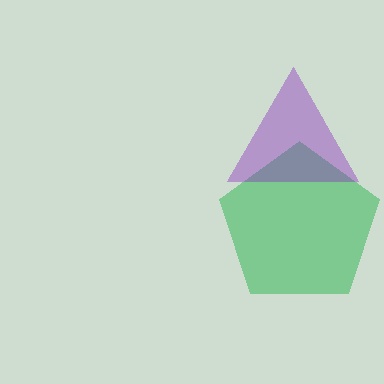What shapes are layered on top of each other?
The layered shapes are: a green pentagon, a purple triangle.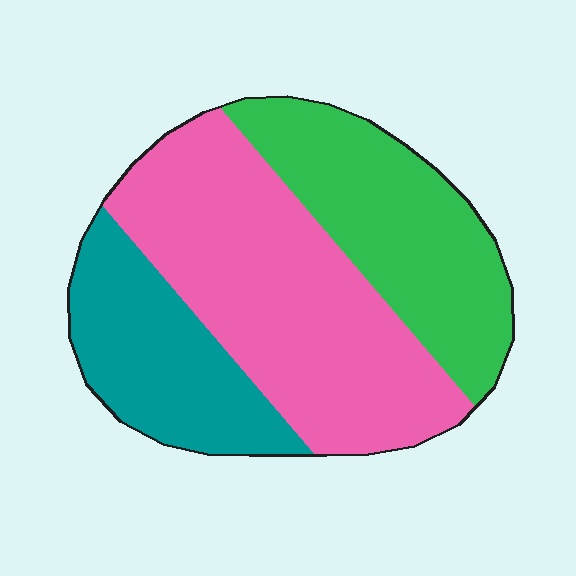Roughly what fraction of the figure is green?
Green takes up about one third (1/3) of the figure.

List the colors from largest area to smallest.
From largest to smallest: pink, green, teal.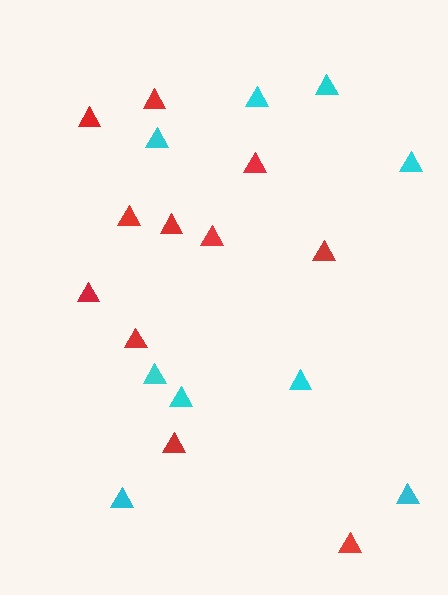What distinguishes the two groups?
There are 2 groups: one group of red triangles (11) and one group of cyan triangles (9).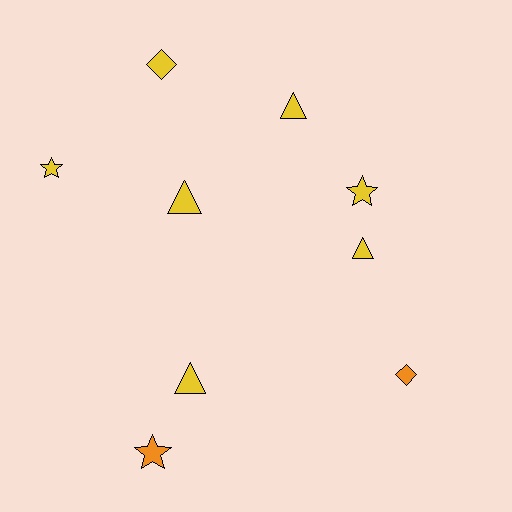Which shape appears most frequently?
Triangle, with 4 objects.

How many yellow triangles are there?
There are 4 yellow triangles.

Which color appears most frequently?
Yellow, with 7 objects.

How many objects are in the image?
There are 9 objects.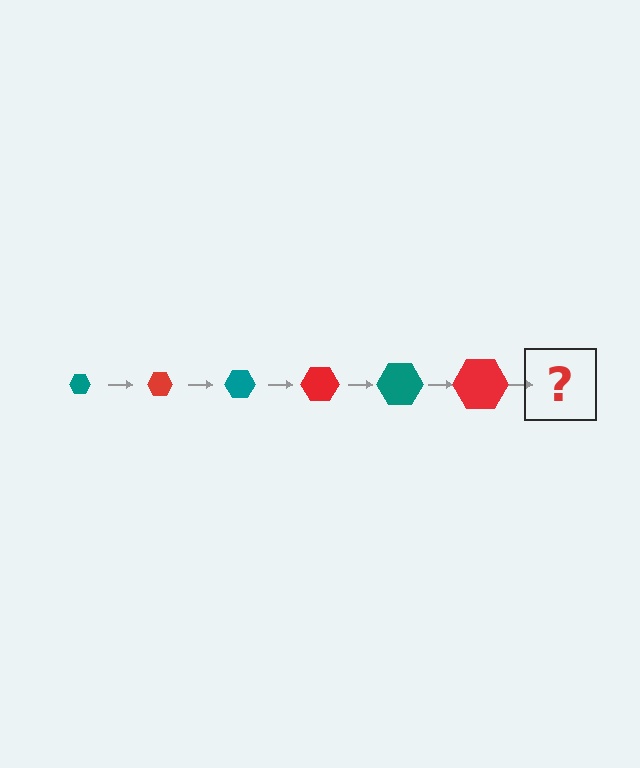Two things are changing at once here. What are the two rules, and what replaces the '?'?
The two rules are that the hexagon grows larger each step and the color cycles through teal and red. The '?' should be a teal hexagon, larger than the previous one.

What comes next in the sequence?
The next element should be a teal hexagon, larger than the previous one.